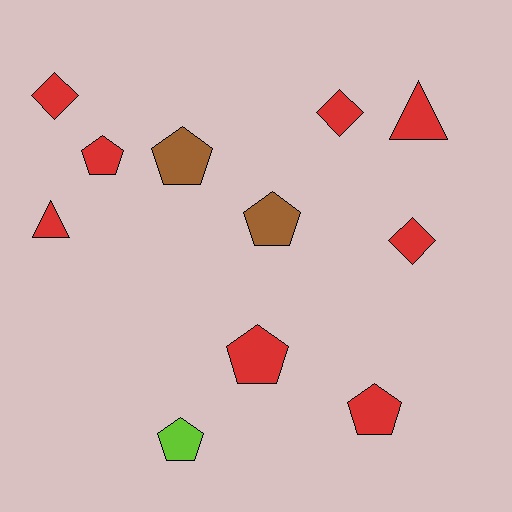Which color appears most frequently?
Red, with 8 objects.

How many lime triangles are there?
There are no lime triangles.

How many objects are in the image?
There are 11 objects.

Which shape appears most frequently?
Pentagon, with 6 objects.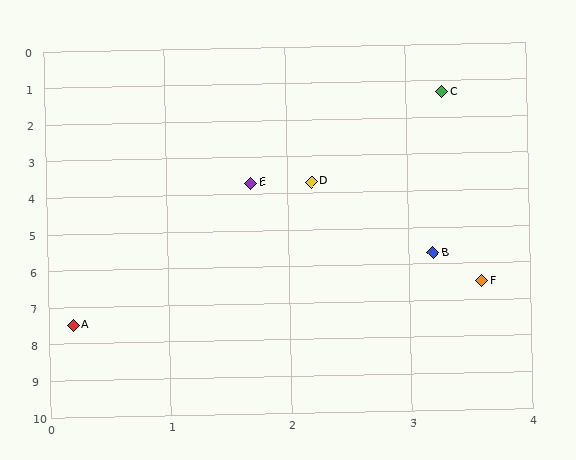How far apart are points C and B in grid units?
Points C and B are about 4.4 grid units apart.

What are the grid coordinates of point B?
Point B is at approximately (3.2, 5.7).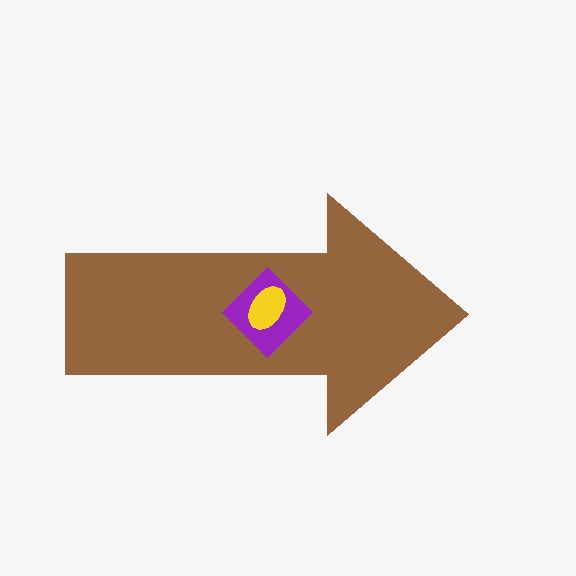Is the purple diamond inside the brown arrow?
Yes.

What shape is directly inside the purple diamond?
The yellow ellipse.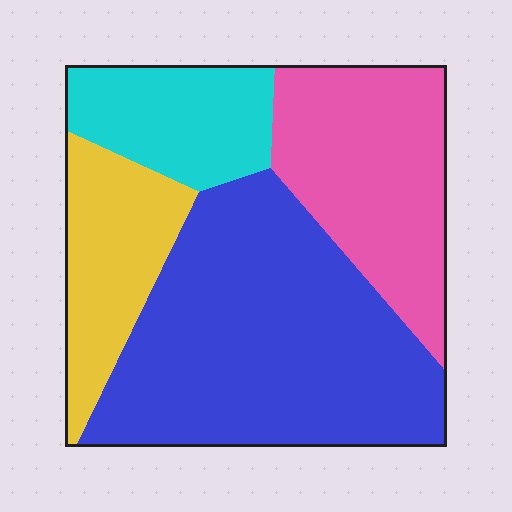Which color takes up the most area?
Blue, at roughly 45%.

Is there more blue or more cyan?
Blue.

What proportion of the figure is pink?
Pink covers 25% of the figure.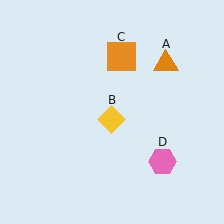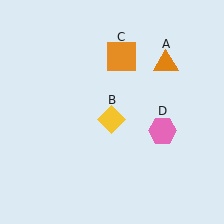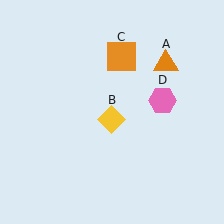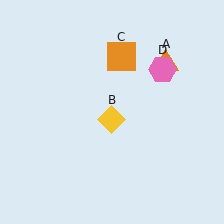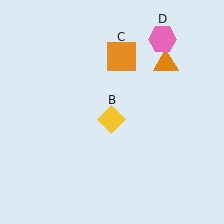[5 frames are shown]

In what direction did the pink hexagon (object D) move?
The pink hexagon (object D) moved up.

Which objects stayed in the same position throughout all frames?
Orange triangle (object A) and yellow diamond (object B) and orange square (object C) remained stationary.